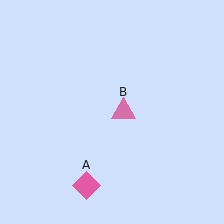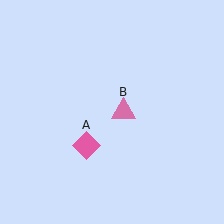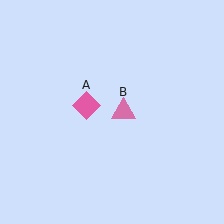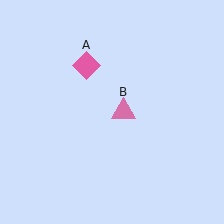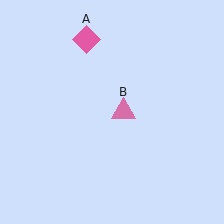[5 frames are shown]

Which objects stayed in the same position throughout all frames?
Pink triangle (object B) remained stationary.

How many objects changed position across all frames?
1 object changed position: pink diamond (object A).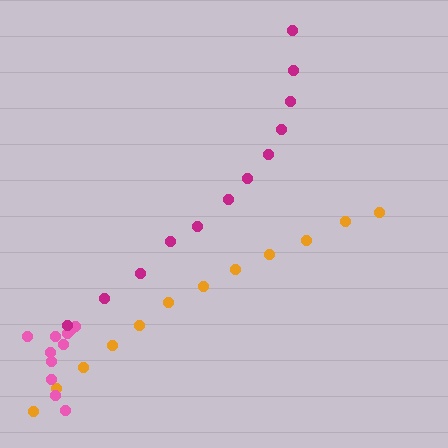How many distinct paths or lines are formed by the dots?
There are 3 distinct paths.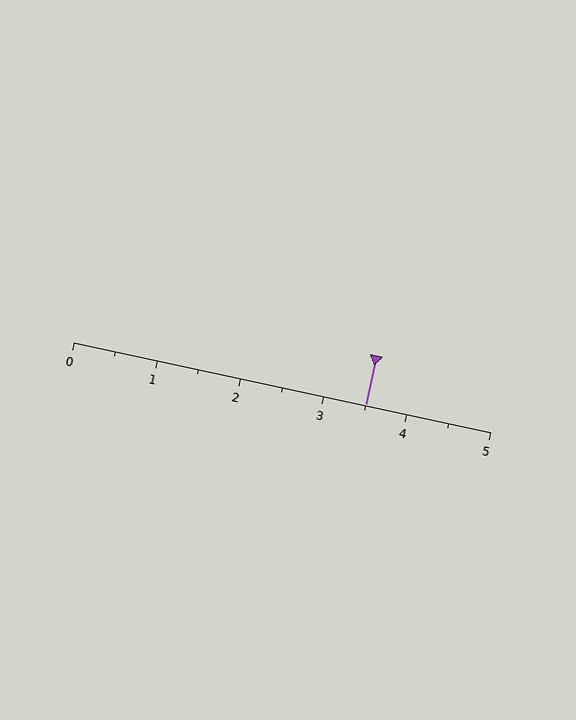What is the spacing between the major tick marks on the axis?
The major ticks are spaced 1 apart.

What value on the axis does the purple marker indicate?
The marker indicates approximately 3.5.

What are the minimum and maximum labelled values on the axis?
The axis runs from 0 to 5.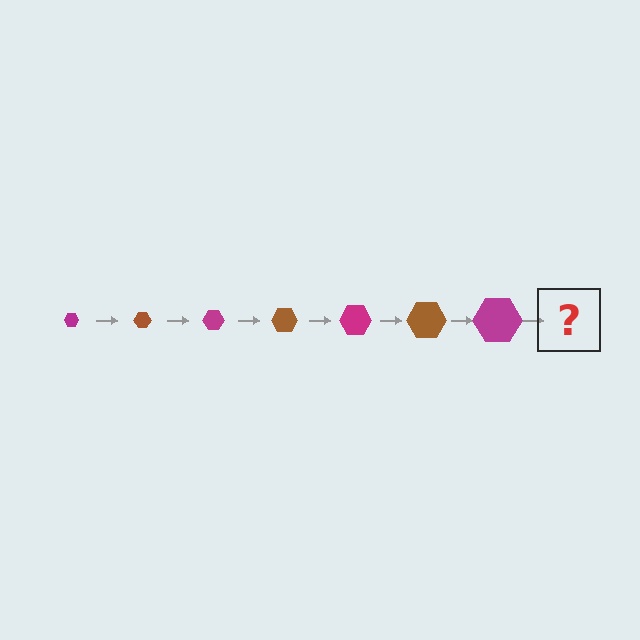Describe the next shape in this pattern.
It should be a brown hexagon, larger than the previous one.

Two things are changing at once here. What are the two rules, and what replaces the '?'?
The two rules are that the hexagon grows larger each step and the color cycles through magenta and brown. The '?' should be a brown hexagon, larger than the previous one.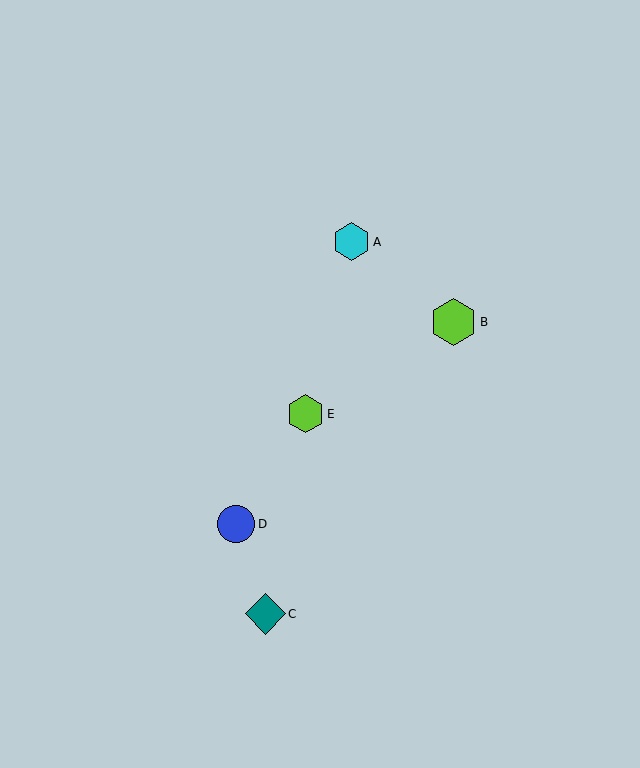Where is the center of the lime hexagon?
The center of the lime hexagon is at (305, 414).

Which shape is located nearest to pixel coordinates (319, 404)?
The lime hexagon (labeled E) at (305, 414) is nearest to that location.